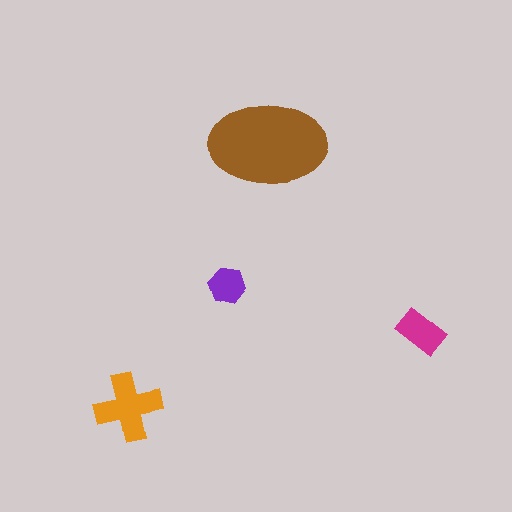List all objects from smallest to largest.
The purple hexagon, the magenta rectangle, the orange cross, the brown ellipse.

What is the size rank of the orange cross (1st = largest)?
2nd.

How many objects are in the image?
There are 4 objects in the image.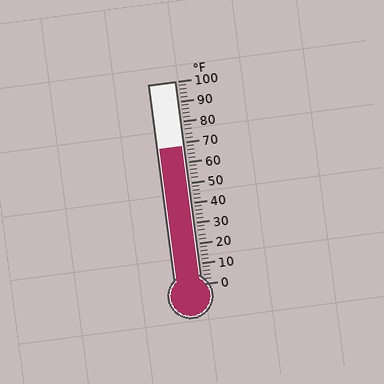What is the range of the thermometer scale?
The thermometer scale ranges from 0°F to 100°F.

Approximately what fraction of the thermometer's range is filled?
The thermometer is filled to approximately 70% of its range.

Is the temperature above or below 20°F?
The temperature is above 20°F.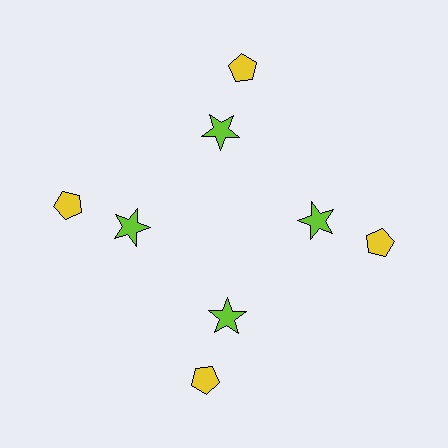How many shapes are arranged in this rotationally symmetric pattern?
There are 8 shapes, arranged in 4 groups of 2.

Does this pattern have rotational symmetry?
Yes, this pattern has 4-fold rotational symmetry. It looks the same after rotating 90 degrees around the center.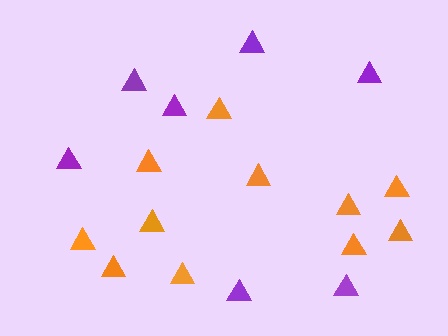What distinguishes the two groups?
There are 2 groups: one group of orange triangles (11) and one group of purple triangles (7).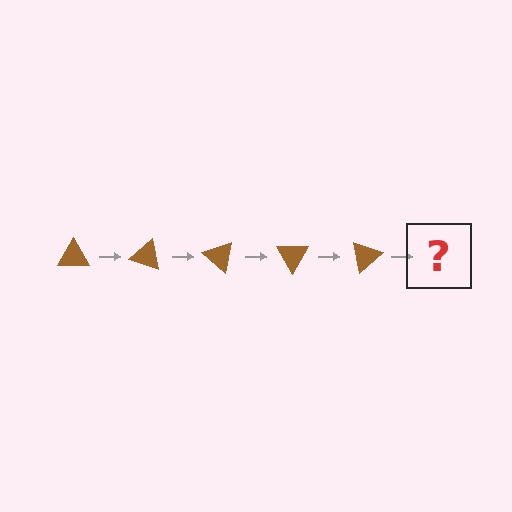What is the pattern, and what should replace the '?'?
The pattern is that the triangle rotates 20 degrees each step. The '?' should be a brown triangle rotated 100 degrees.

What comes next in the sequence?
The next element should be a brown triangle rotated 100 degrees.